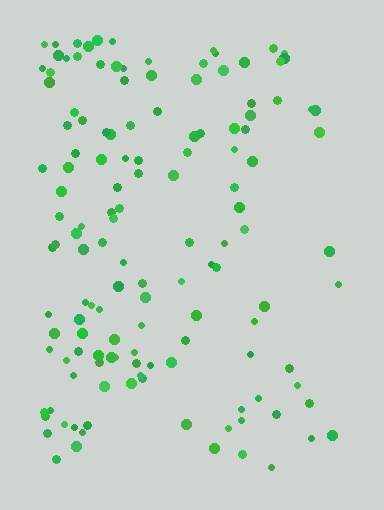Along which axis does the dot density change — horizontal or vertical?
Horizontal.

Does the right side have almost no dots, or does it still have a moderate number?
Still a moderate number, just noticeably fewer than the left.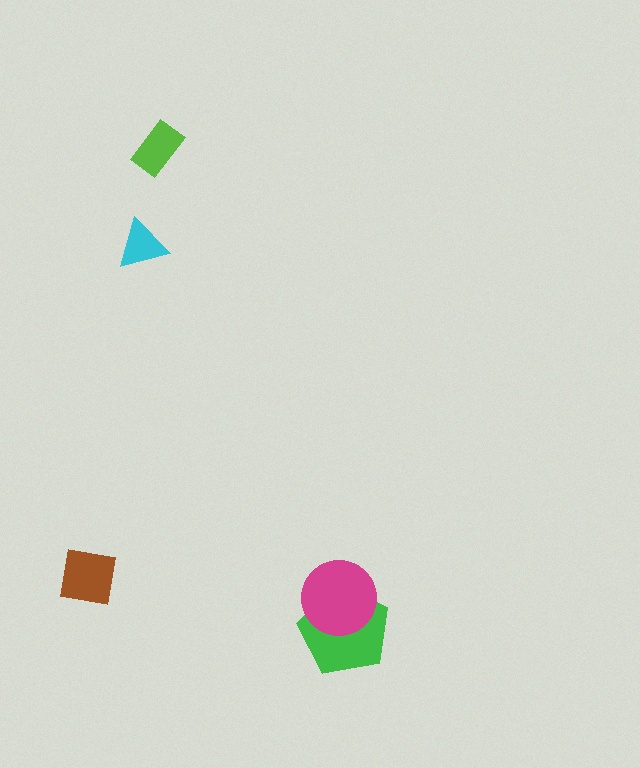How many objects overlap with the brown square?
0 objects overlap with the brown square.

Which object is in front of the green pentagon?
The magenta circle is in front of the green pentagon.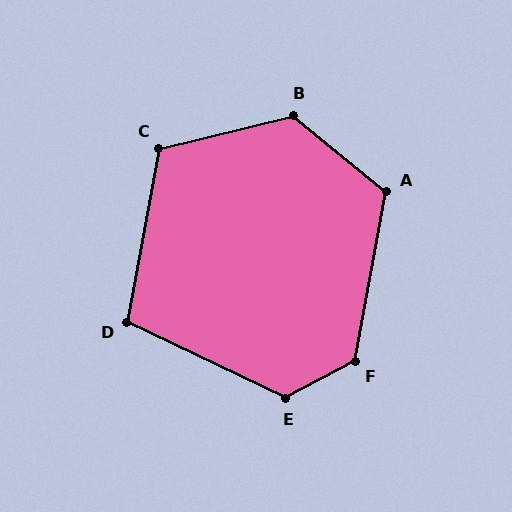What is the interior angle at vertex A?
Approximately 119 degrees (obtuse).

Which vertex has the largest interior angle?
F, at approximately 128 degrees.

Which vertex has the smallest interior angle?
D, at approximately 105 degrees.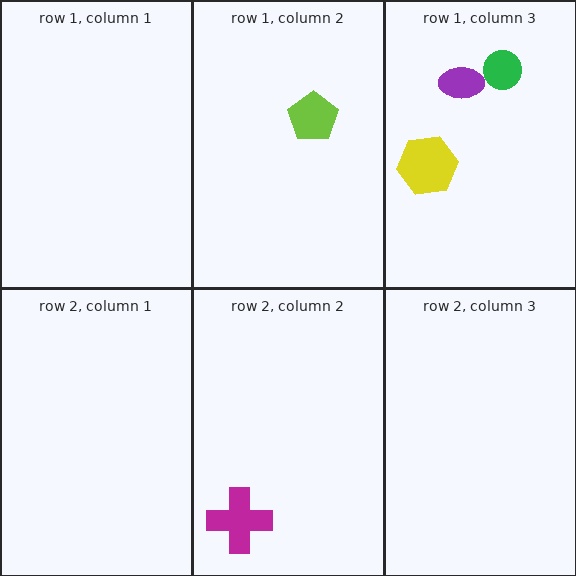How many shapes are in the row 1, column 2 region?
1.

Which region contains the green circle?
The row 1, column 3 region.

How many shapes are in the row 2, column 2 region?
1.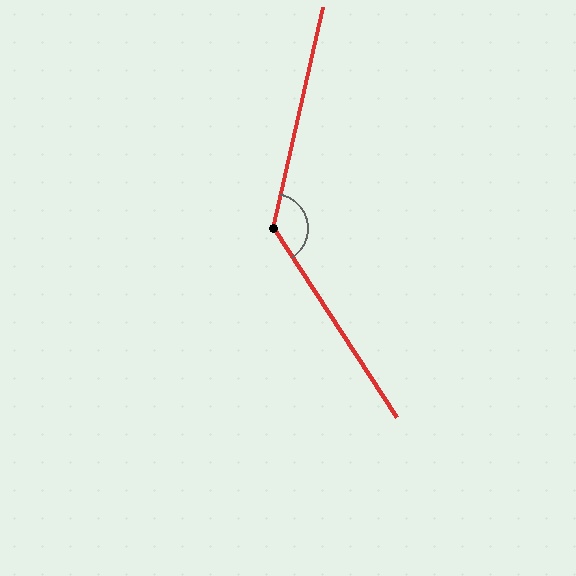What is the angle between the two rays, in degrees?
Approximately 134 degrees.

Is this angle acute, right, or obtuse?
It is obtuse.